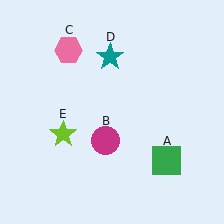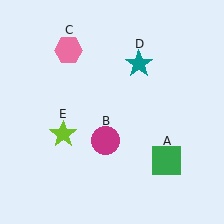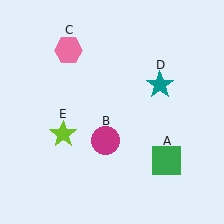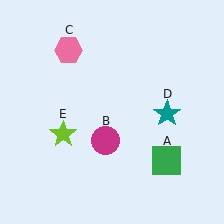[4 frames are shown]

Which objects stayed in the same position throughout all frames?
Green square (object A) and magenta circle (object B) and pink hexagon (object C) and lime star (object E) remained stationary.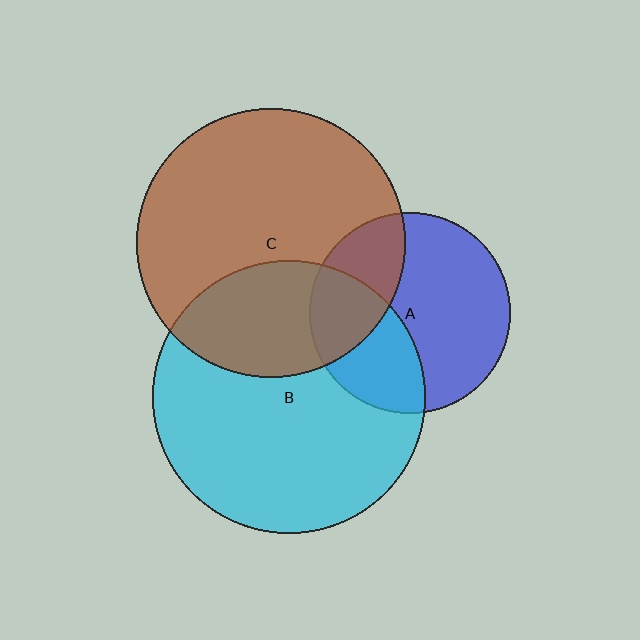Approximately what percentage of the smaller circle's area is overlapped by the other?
Approximately 30%.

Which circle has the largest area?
Circle B (cyan).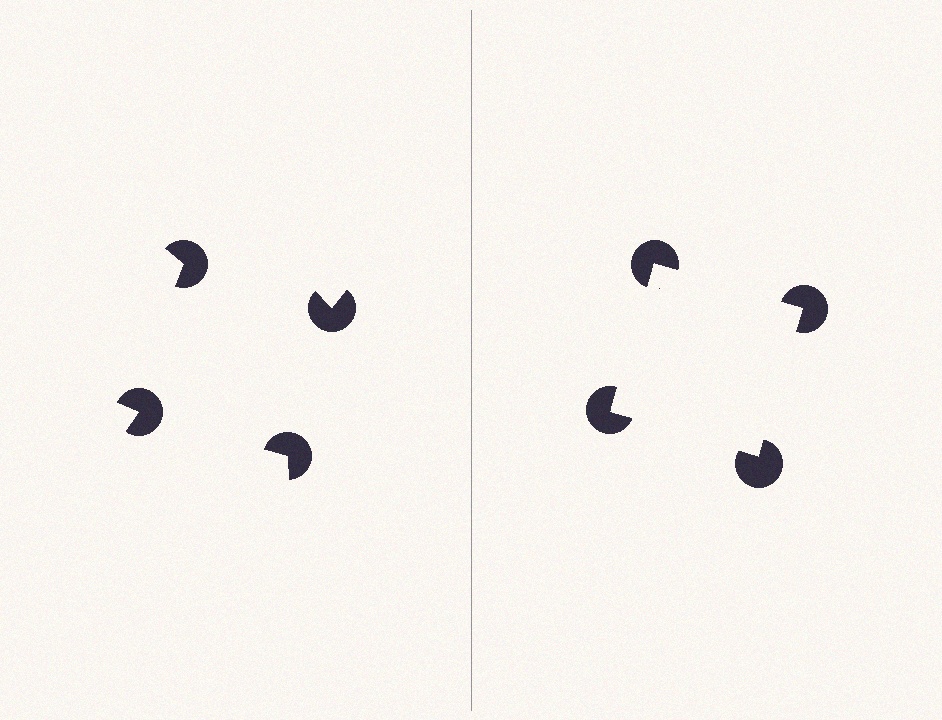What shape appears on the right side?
An illusory square.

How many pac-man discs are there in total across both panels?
8 — 4 on each side.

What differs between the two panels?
The pac-man discs are positioned identically on both sides; only the wedge orientations differ. On the right they align to a square; on the left they are misaligned.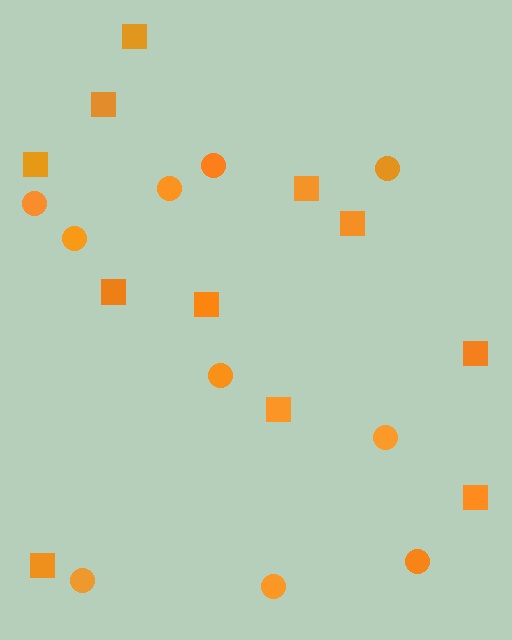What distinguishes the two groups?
There are 2 groups: one group of squares (11) and one group of circles (10).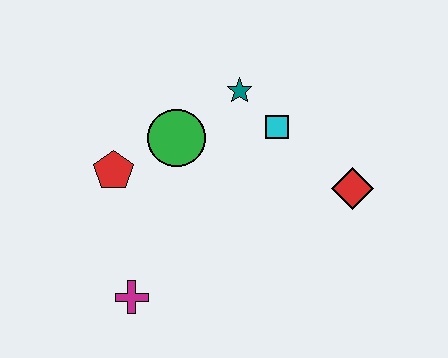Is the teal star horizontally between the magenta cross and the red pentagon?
No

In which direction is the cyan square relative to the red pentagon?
The cyan square is to the right of the red pentagon.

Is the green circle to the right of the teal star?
No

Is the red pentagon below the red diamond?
No